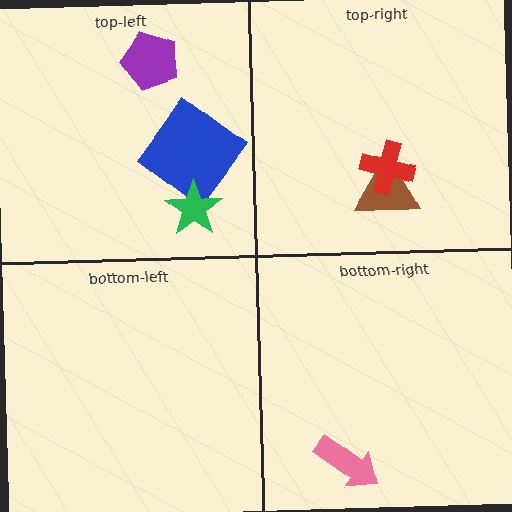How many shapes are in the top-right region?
2.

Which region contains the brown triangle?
The top-right region.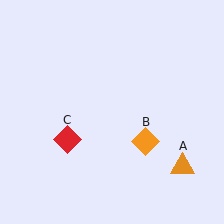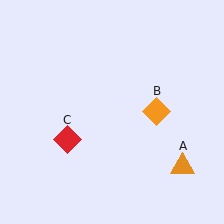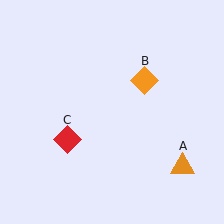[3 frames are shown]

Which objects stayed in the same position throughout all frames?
Orange triangle (object A) and red diamond (object C) remained stationary.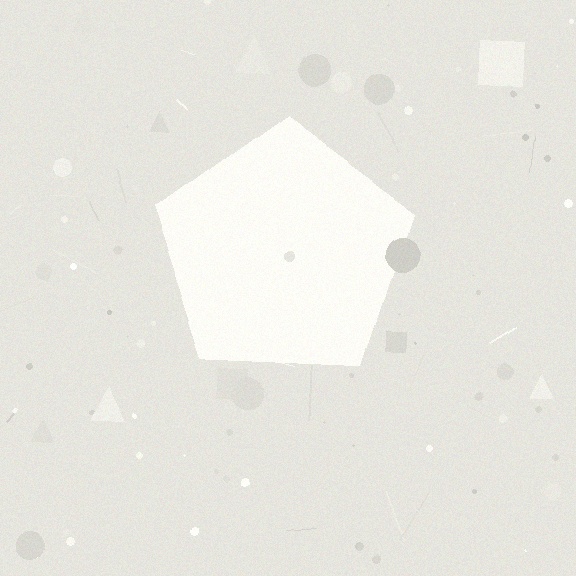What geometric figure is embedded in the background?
A pentagon is embedded in the background.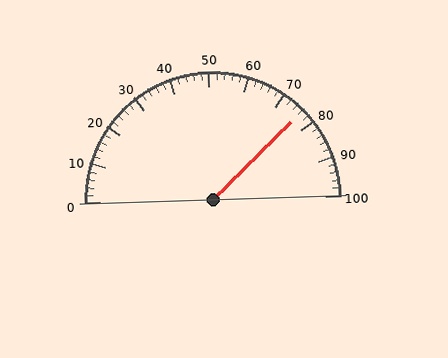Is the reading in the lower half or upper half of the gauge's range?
The reading is in the upper half of the range (0 to 100).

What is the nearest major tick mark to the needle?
The nearest major tick mark is 80.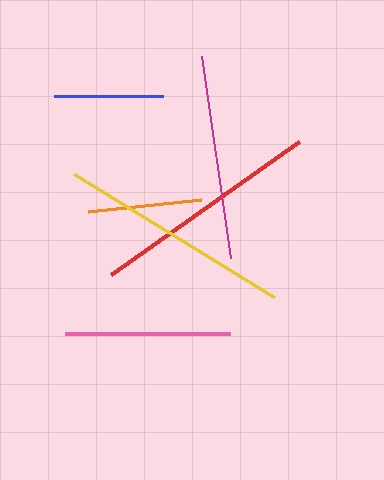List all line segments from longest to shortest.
From longest to shortest: yellow, red, magenta, pink, orange, blue.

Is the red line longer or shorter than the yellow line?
The yellow line is longer than the red line.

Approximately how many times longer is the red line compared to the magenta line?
The red line is approximately 1.1 times the length of the magenta line.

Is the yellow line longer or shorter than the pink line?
The yellow line is longer than the pink line.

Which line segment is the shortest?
The blue line is the shortest at approximately 109 pixels.